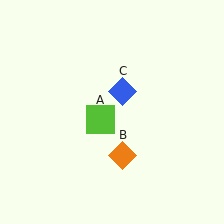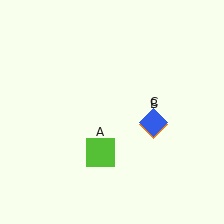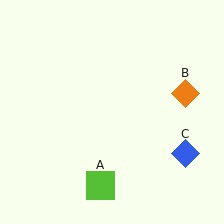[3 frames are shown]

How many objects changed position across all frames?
3 objects changed position: lime square (object A), orange diamond (object B), blue diamond (object C).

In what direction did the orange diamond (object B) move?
The orange diamond (object B) moved up and to the right.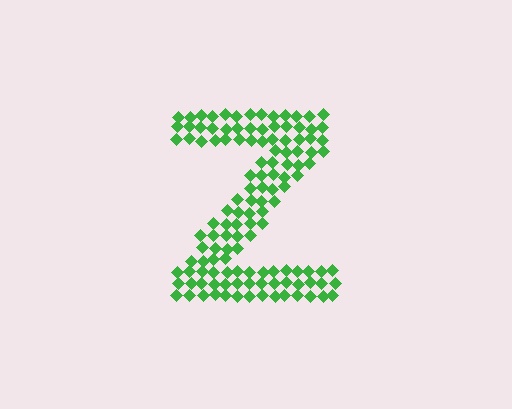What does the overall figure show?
The overall figure shows the letter Z.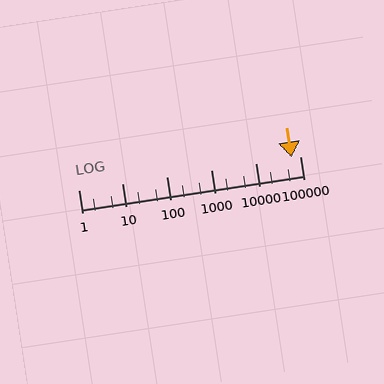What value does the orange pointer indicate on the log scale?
The pointer indicates approximately 63000.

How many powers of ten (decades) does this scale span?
The scale spans 5 decades, from 1 to 100000.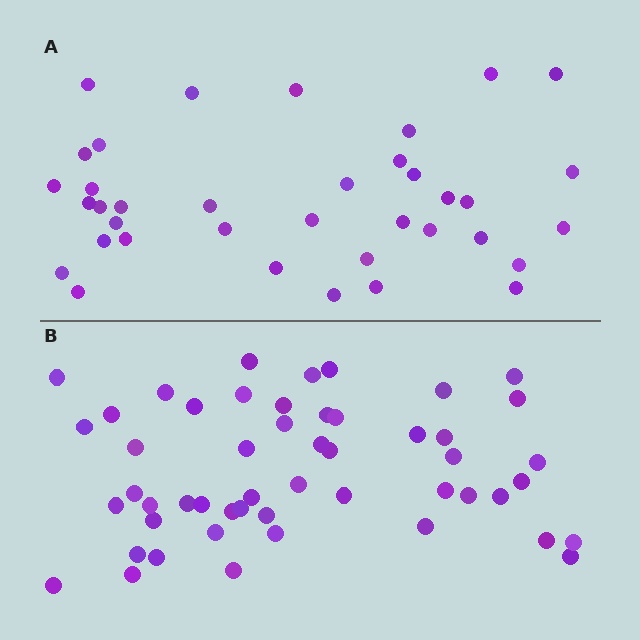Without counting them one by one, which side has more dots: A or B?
Region B (the bottom region) has more dots.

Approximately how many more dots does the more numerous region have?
Region B has approximately 15 more dots than region A.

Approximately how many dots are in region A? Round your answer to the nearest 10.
About 40 dots. (The exact count is 37, which rounds to 40.)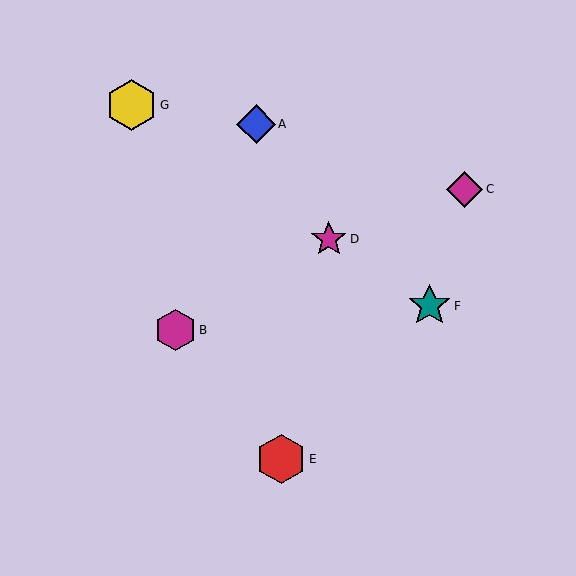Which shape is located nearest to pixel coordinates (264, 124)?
The blue diamond (labeled A) at (256, 124) is nearest to that location.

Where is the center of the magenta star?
The center of the magenta star is at (329, 239).